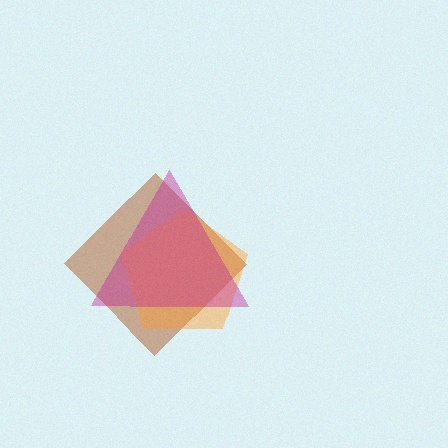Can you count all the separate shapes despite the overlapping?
Yes, there are 3 separate shapes.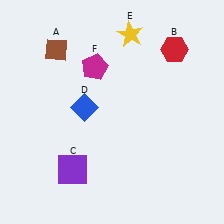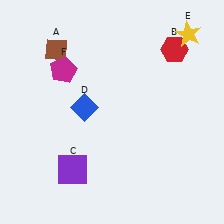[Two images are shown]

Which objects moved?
The objects that moved are: the yellow star (E), the magenta pentagon (F).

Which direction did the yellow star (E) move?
The yellow star (E) moved right.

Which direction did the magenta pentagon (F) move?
The magenta pentagon (F) moved left.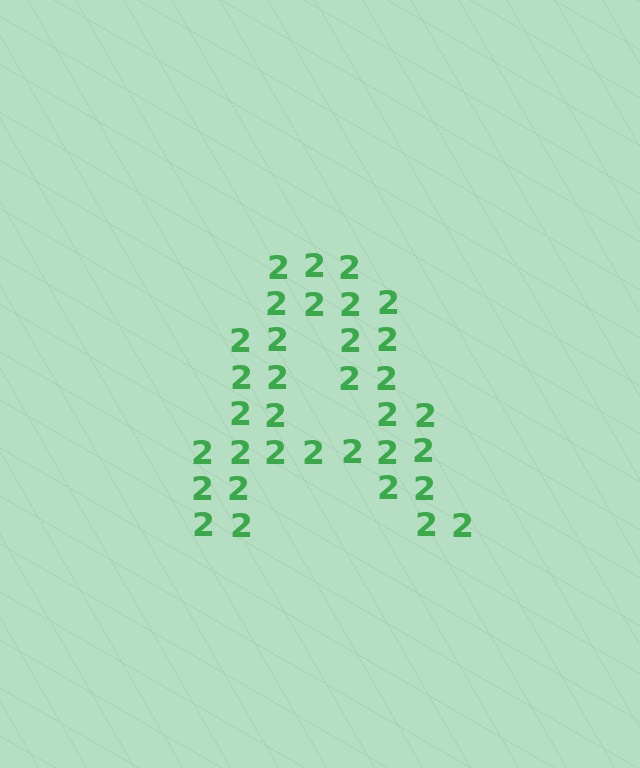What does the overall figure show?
The overall figure shows the letter A.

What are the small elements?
The small elements are digit 2's.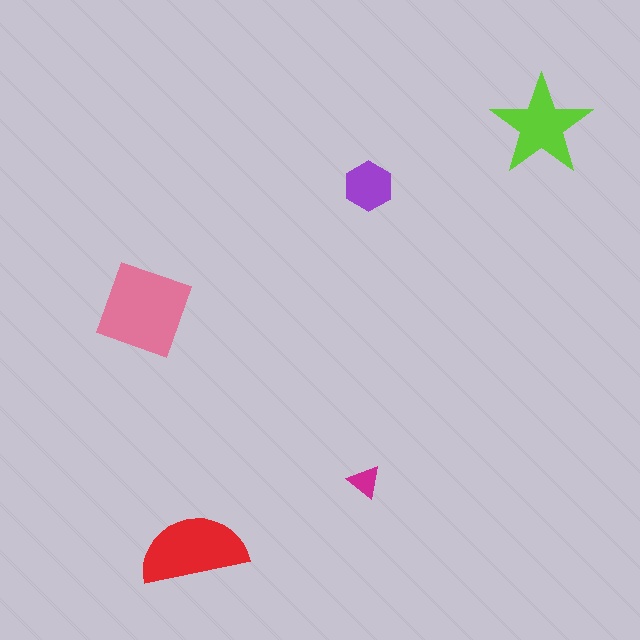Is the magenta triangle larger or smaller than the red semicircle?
Smaller.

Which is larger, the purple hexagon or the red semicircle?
The red semicircle.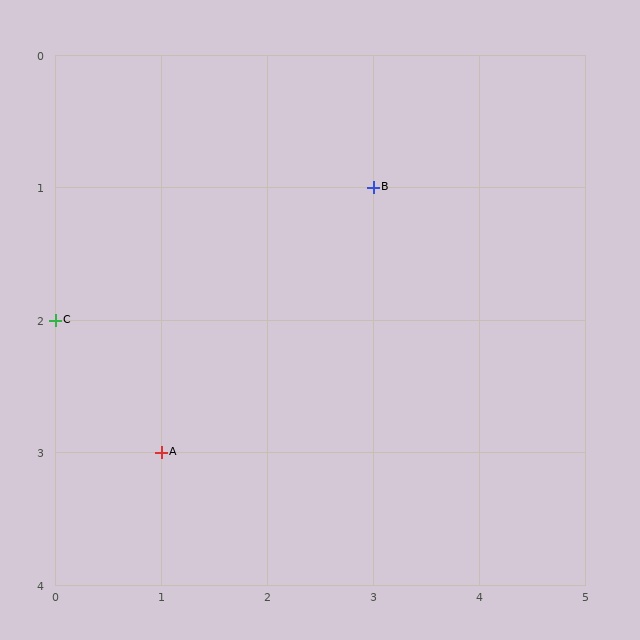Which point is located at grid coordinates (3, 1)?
Point B is at (3, 1).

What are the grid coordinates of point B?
Point B is at grid coordinates (3, 1).